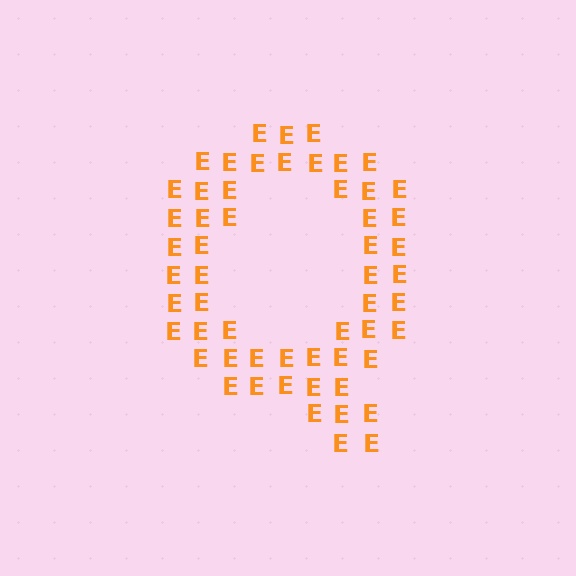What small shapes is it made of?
It is made of small letter E's.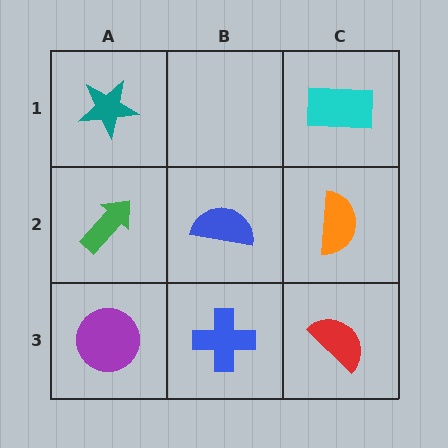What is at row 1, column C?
A cyan rectangle.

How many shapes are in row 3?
3 shapes.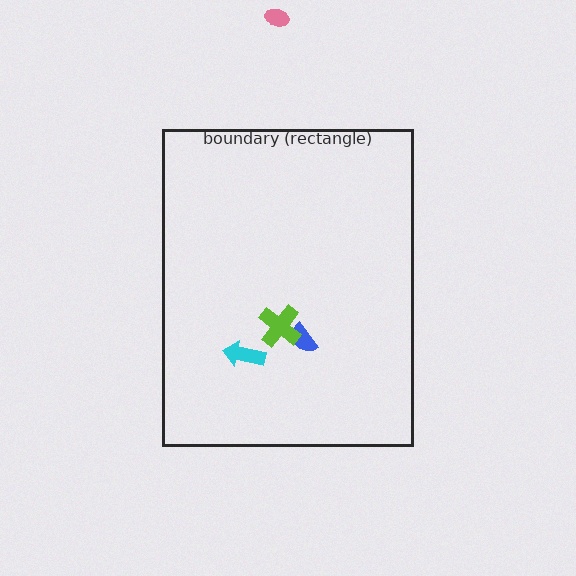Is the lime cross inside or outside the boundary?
Inside.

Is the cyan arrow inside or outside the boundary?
Inside.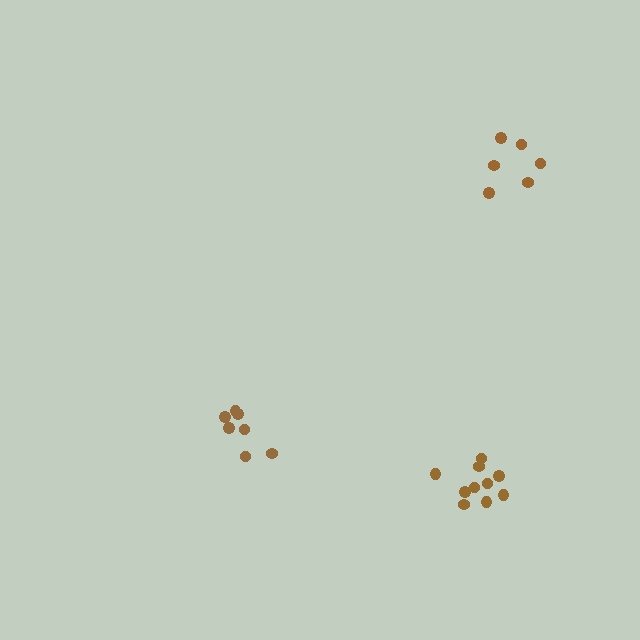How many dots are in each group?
Group 1: 10 dots, Group 2: 6 dots, Group 3: 7 dots (23 total).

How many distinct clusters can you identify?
There are 3 distinct clusters.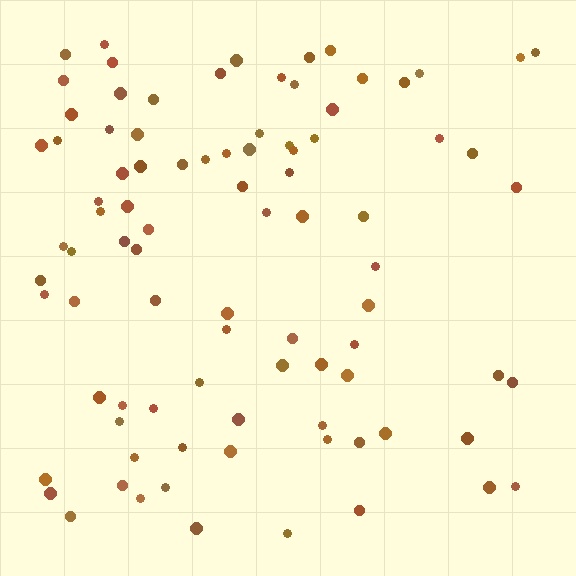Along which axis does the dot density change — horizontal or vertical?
Horizontal.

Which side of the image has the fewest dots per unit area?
The right.